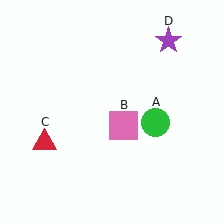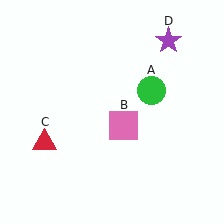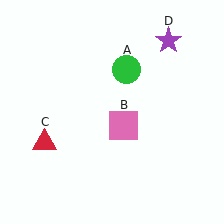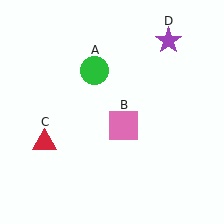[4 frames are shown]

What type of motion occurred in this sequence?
The green circle (object A) rotated counterclockwise around the center of the scene.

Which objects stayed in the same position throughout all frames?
Pink square (object B) and red triangle (object C) and purple star (object D) remained stationary.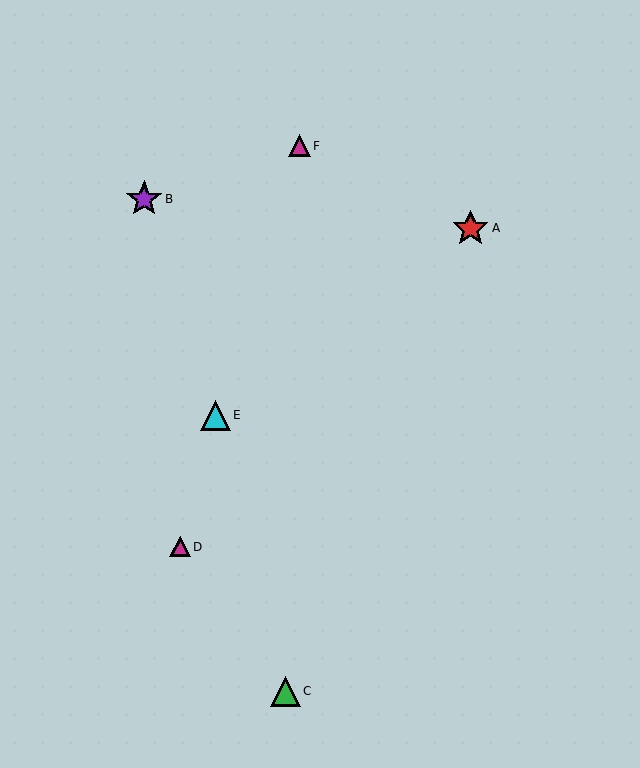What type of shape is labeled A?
Shape A is a red star.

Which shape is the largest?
The purple star (labeled B) is the largest.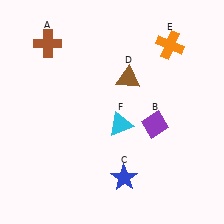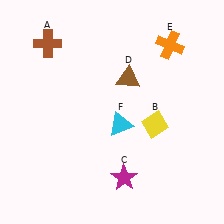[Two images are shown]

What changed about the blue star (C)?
In Image 1, C is blue. In Image 2, it changed to magenta.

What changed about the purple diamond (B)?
In Image 1, B is purple. In Image 2, it changed to yellow.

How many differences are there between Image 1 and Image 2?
There are 2 differences between the two images.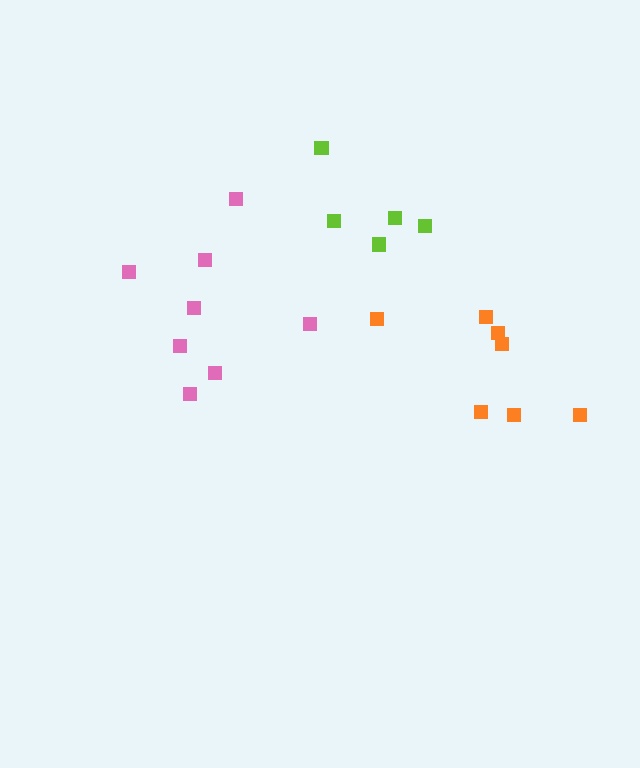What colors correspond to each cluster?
The clusters are colored: pink, orange, lime.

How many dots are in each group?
Group 1: 8 dots, Group 2: 7 dots, Group 3: 5 dots (20 total).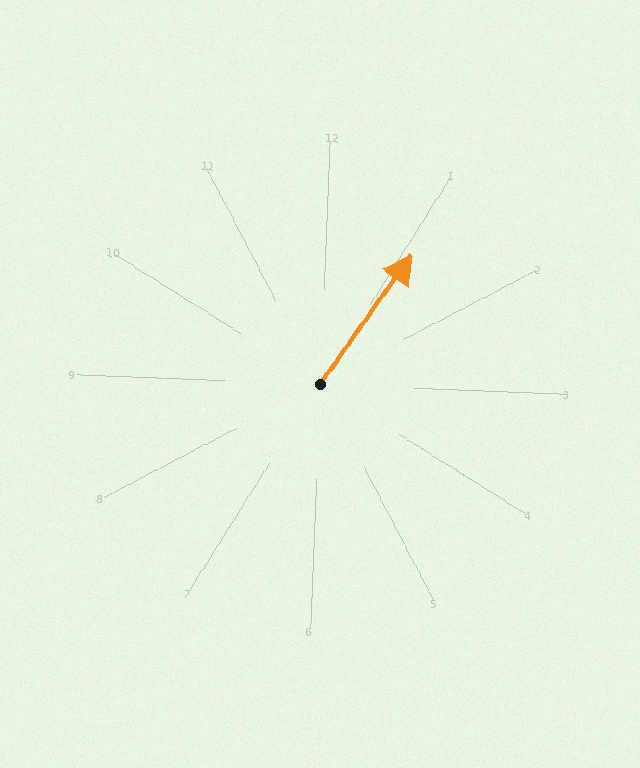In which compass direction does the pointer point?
Northeast.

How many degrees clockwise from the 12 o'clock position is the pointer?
Approximately 33 degrees.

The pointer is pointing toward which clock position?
Roughly 1 o'clock.